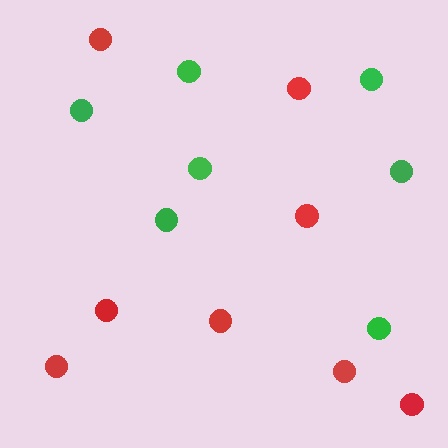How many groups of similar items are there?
There are 2 groups: one group of red circles (8) and one group of green circles (7).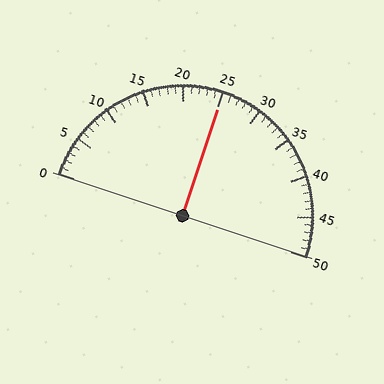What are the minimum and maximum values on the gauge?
The gauge ranges from 0 to 50.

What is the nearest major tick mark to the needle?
The nearest major tick mark is 25.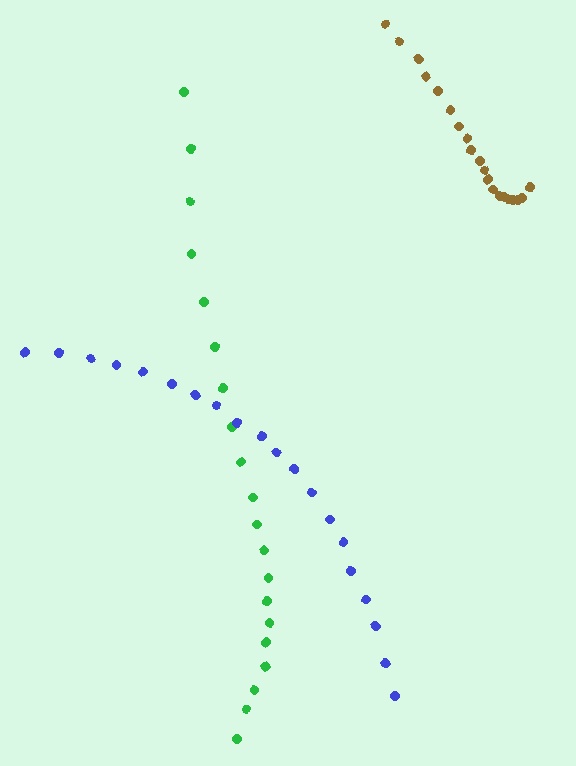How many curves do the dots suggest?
There are 3 distinct paths.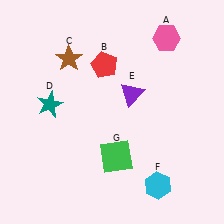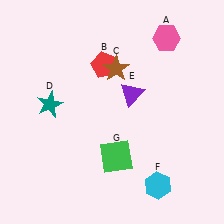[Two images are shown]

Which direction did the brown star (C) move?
The brown star (C) moved right.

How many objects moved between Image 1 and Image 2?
1 object moved between the two images.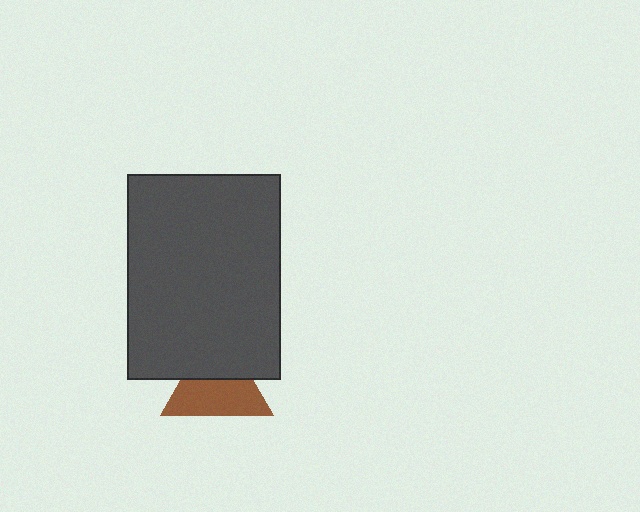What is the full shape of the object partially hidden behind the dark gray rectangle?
The partially hidden object is a brown triangle.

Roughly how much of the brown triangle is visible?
About half of it is visible (roughly 60%).